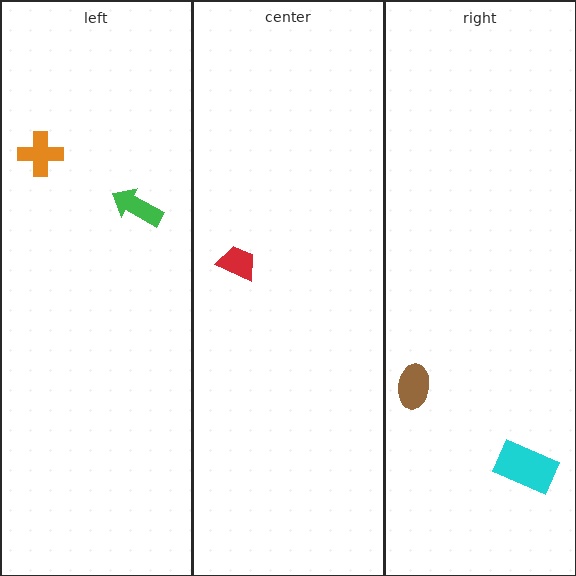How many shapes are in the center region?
1.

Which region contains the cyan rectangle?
The right region.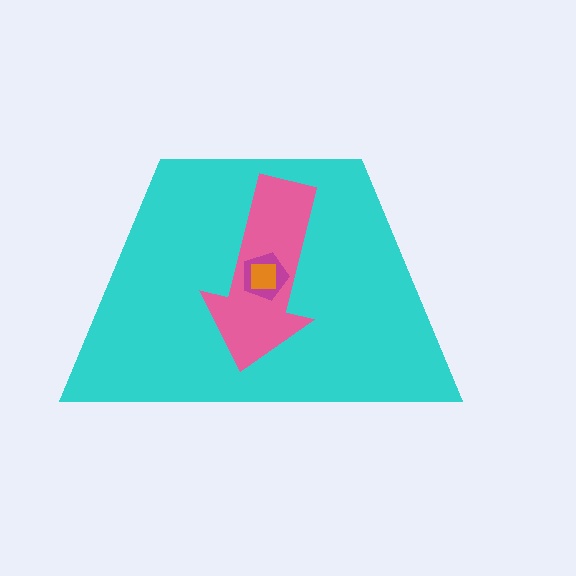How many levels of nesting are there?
4.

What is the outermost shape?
The cyan trapezoid.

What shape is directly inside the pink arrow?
The magenta pentagon.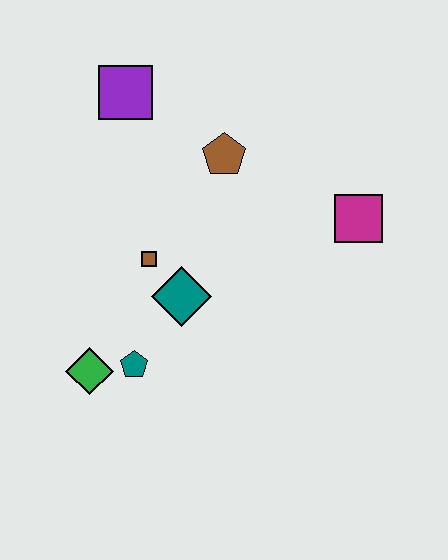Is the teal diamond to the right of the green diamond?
Yes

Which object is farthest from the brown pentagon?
The green diamond is farthest from the brown pentagon.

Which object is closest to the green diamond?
The teal pentagon is closest to the green diamond.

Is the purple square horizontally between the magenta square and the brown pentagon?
No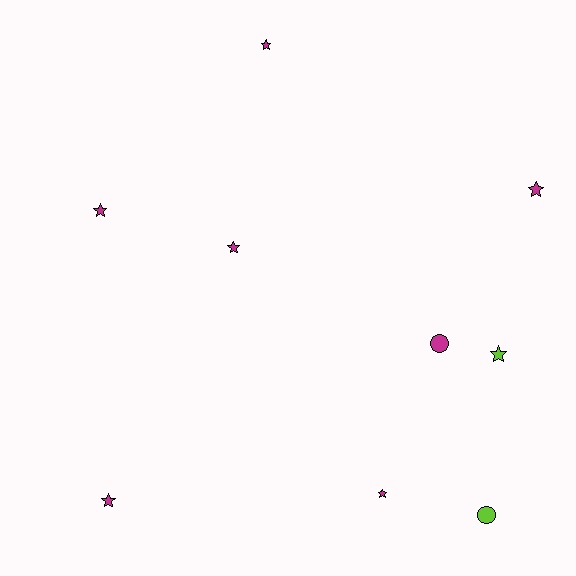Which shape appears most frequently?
Star, with 7 objects.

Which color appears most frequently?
Magenta, with 7 objects.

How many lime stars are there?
There is 1 lime star.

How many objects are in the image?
There are 9 objects.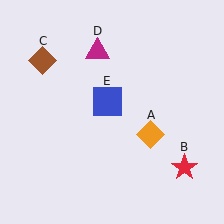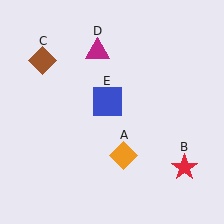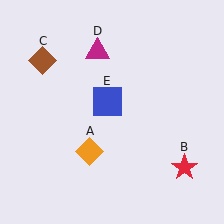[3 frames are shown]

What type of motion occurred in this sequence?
The orange diamond (object A) rotated clockwise around the center of the scene.